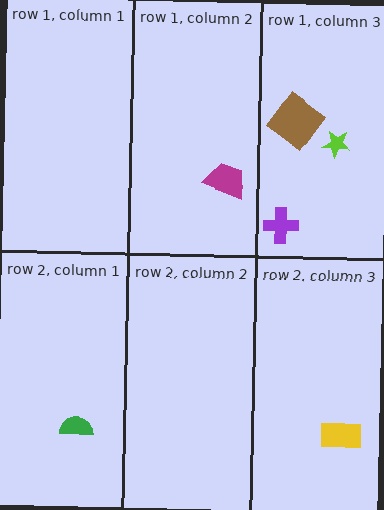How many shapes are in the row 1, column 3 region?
3.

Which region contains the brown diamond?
The row 1, column 3 region.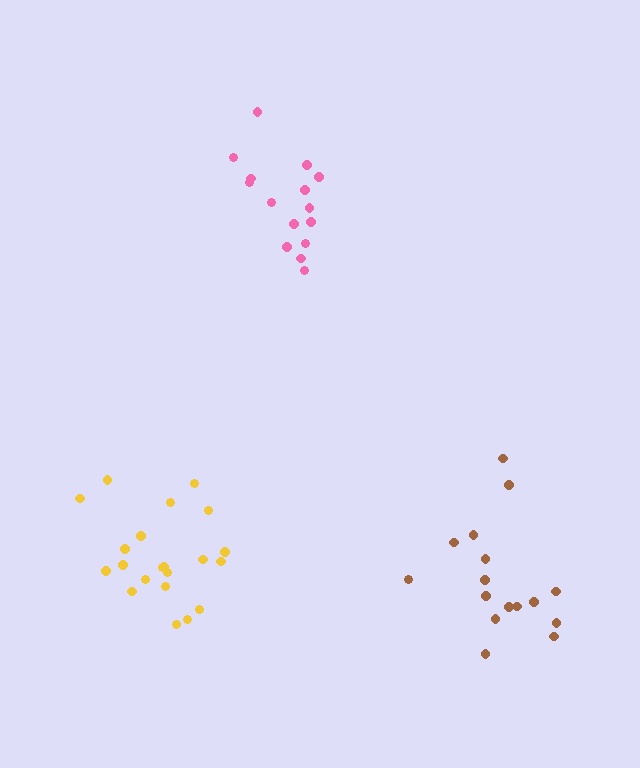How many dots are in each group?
Group 1: 15 dots, Group 2: 21 dots, Group 3: 16 dots (52 total).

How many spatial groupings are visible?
There are 3 spatial groupings.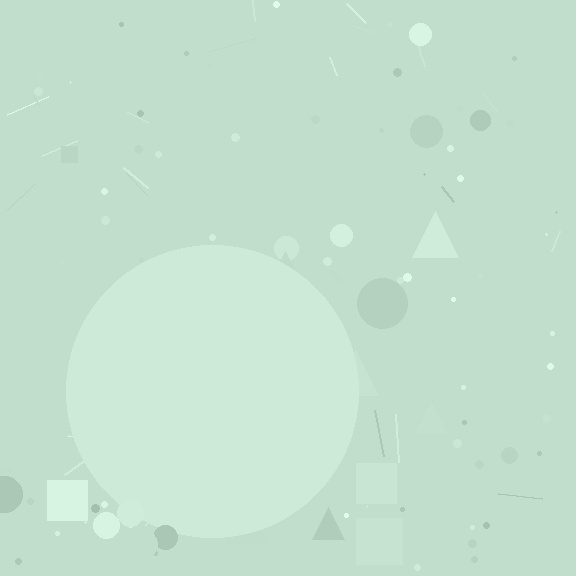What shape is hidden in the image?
A circle is hidden in the image.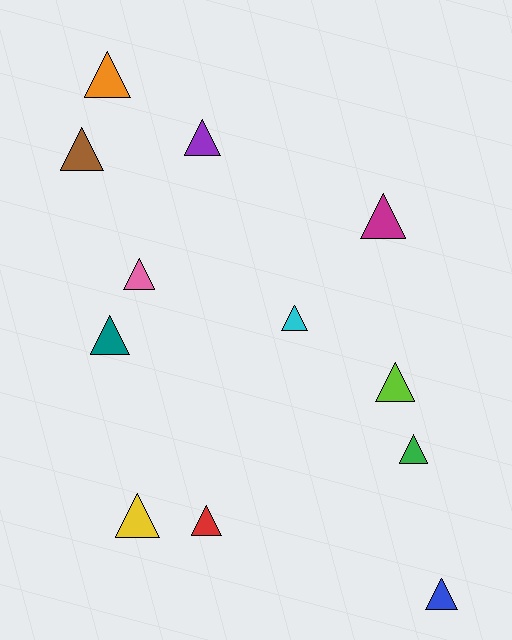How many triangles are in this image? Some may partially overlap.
There are 12 triangles.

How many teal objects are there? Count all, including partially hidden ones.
There is 1 teal object.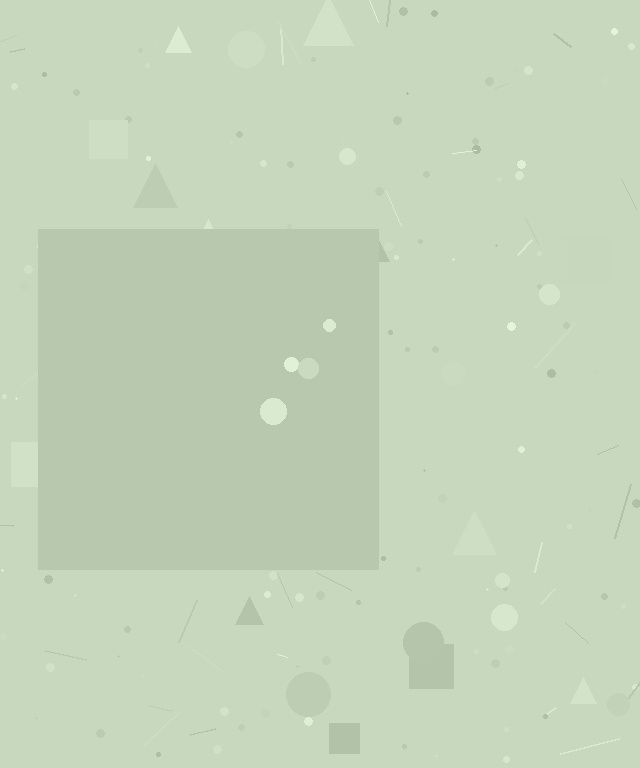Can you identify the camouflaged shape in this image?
The camouflaged shape is a square.